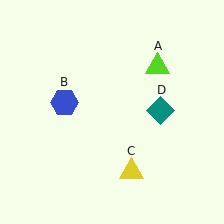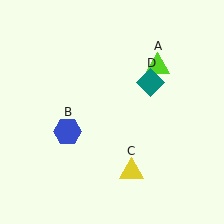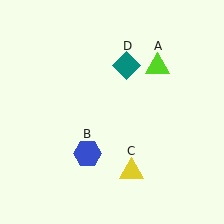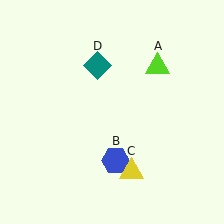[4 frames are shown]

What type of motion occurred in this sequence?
The blue hexagon (object B), teal diamond (object D) rotated counterclockwise around the center of the scene.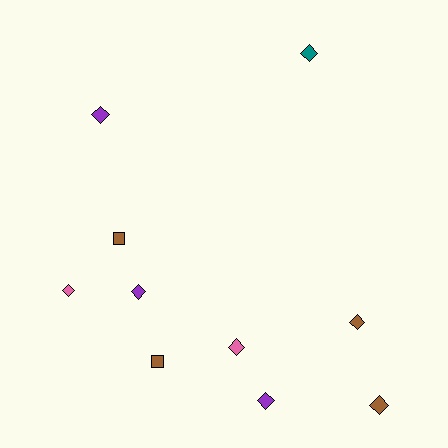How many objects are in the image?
There are 10 objects.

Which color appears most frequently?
Brown, with 4 objects.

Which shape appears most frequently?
Diamond, with 8 objects.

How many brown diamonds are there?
There are 2 brown diamonds.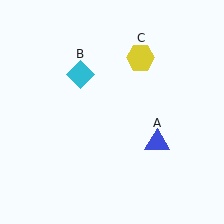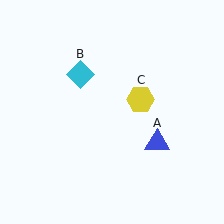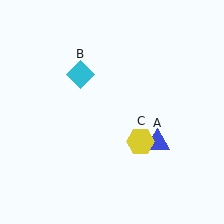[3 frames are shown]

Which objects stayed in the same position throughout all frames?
Blue triangle (object A) and cyan diamond (object B) remained stationary.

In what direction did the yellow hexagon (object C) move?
The yellow hexagon (object C) moved down.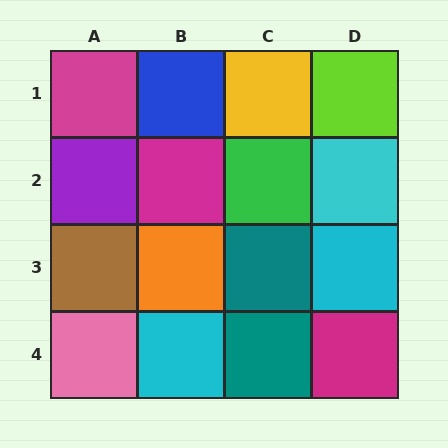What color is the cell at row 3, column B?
Orange.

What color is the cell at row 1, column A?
Magenta.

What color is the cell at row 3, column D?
Cyan.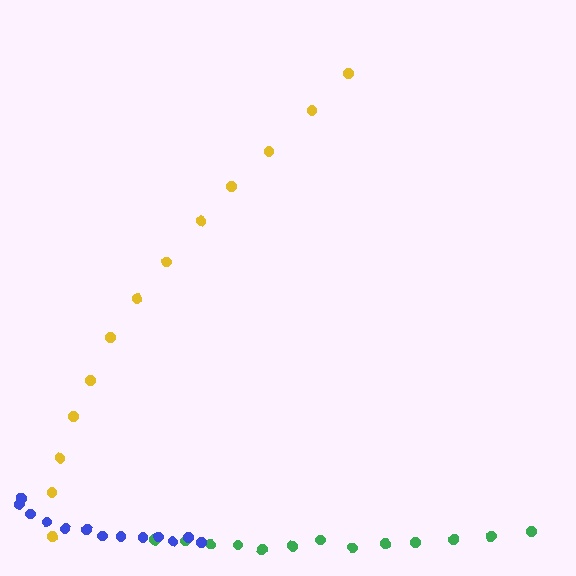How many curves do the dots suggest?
There are 3 distinct paths.